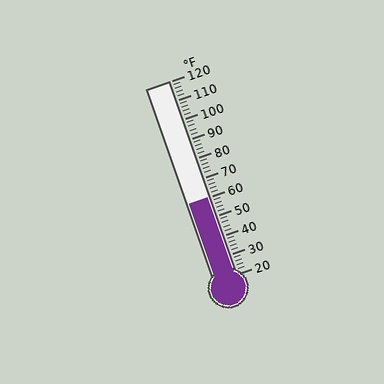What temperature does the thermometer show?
The thermometer shows approximately 60°F.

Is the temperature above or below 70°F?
The temperature is below 70°F.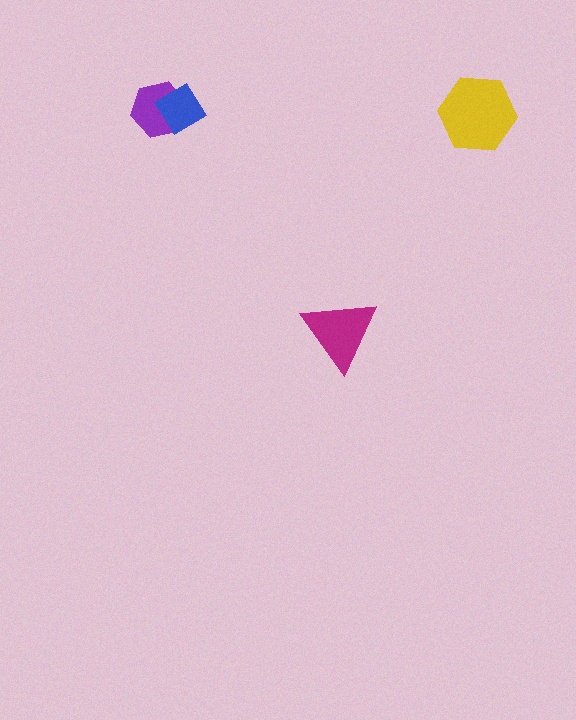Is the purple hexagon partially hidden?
Yes, it is partially covered by another shape.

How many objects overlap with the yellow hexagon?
0 objects overlap with the yellow hexagon.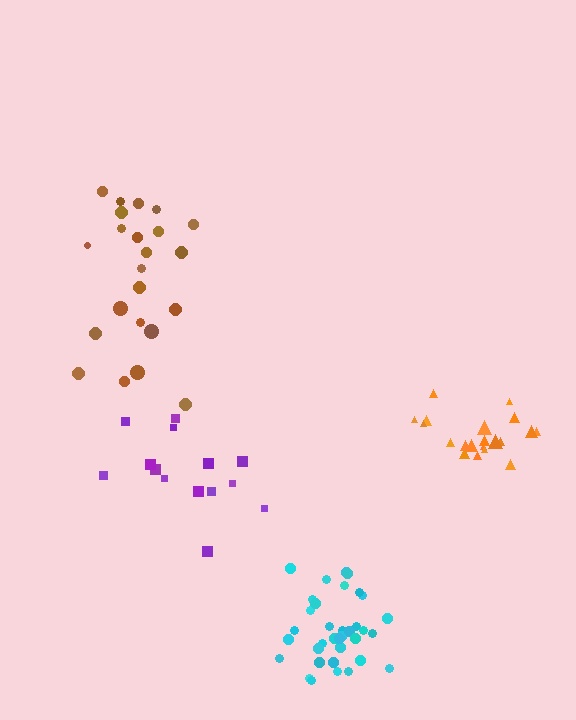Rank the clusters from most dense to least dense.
cyan, orange, brown, purple.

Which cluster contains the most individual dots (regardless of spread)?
Cyan (35).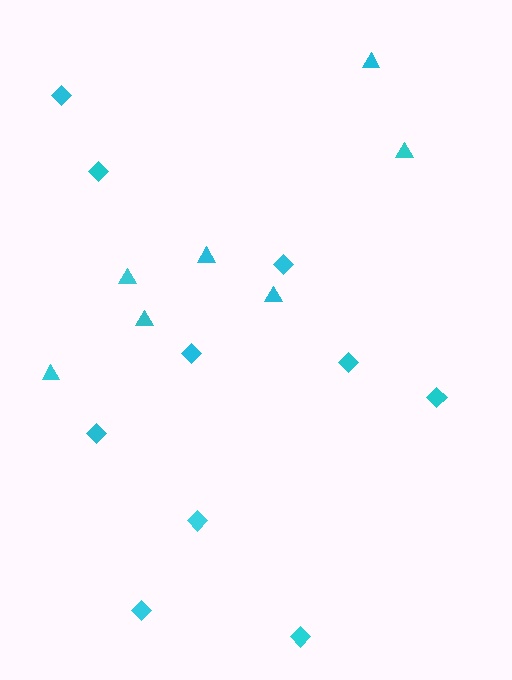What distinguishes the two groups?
There are 2 groups: one group of triangles (7) and one group of diamonds (10).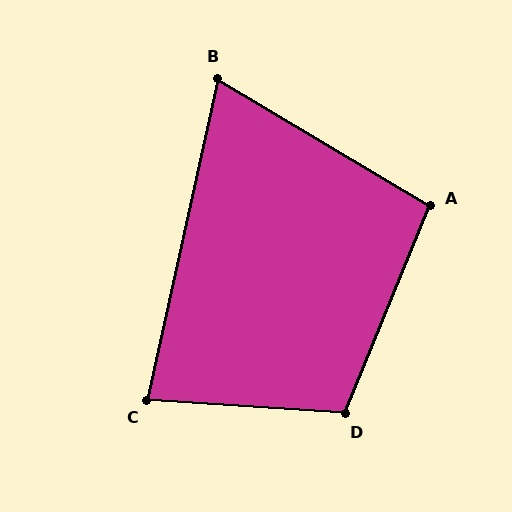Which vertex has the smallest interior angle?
B, at approximately 72 degrees.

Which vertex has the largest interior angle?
D, at approximately 108 degrees.